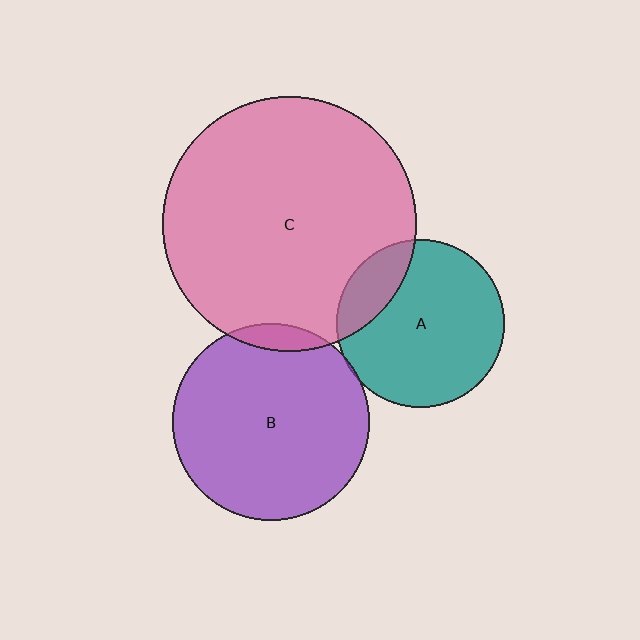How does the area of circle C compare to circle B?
Approximately 1.7 times.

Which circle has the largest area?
Circle C (pink).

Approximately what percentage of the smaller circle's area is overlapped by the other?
Approximately 5%.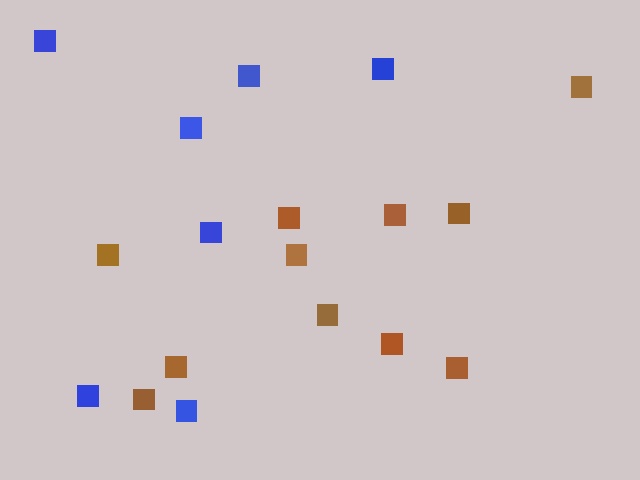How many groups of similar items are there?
There are 2 groups: one group of brown squares (11) and one group of blue squares (7).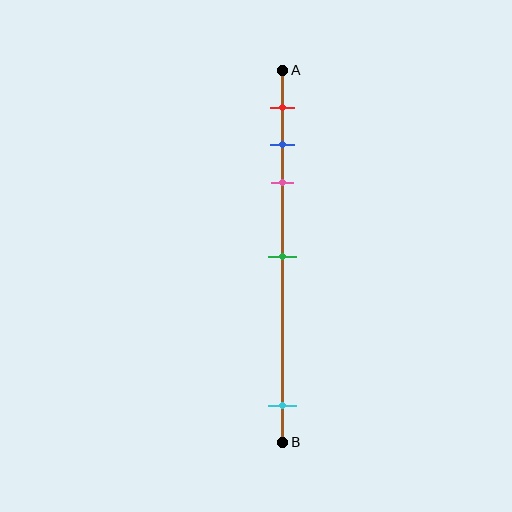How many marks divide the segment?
There are 5 marks dividing the segment.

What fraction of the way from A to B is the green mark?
The green mark is approximately 50% (0.5) of the way from A to B.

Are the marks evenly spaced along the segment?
No, the marks are not evenly spaced.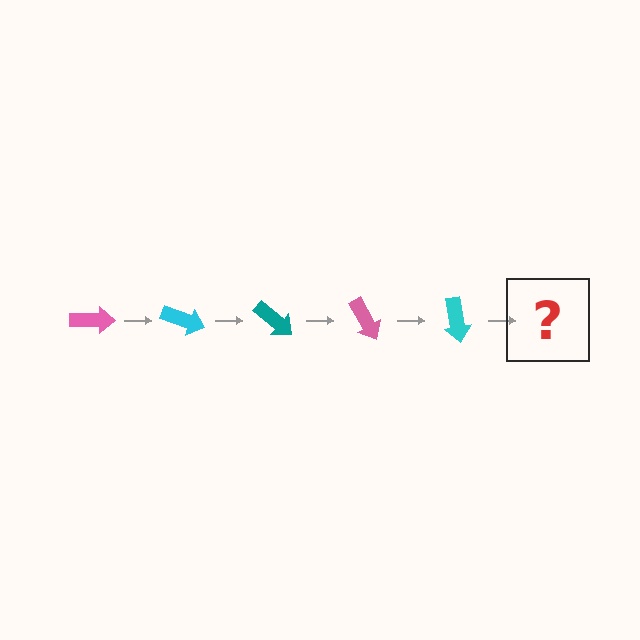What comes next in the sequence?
The next element should be a teal arrow, rotated 100 degrees from the start.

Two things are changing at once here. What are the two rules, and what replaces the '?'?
The two rules are that it rotates 20 degrees each step and the color cycles through pink, cyan, and teal. The '?' should be a teal arrow, rotated 100 degrees from the start.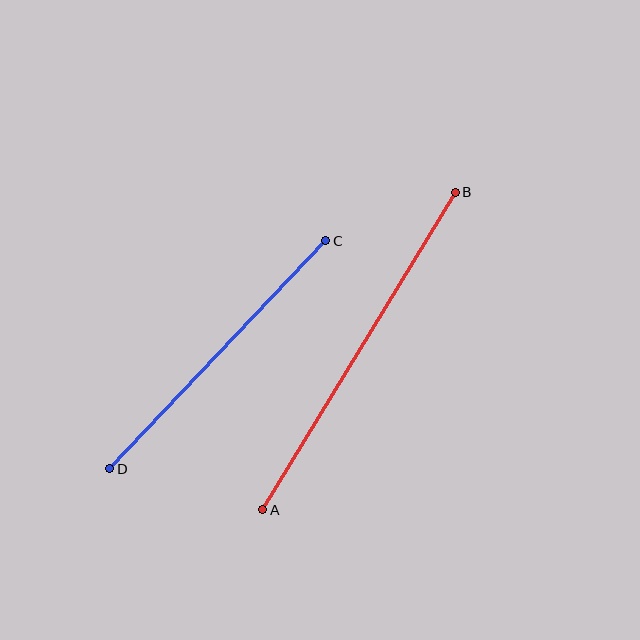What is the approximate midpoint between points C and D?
The midpoint is at approximately (218, 355) pixels.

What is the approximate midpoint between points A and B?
The midpoint is at approximately (359, 351) pixels.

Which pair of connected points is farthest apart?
Points A and B are farthest apart.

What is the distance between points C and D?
The distance is approximately 314 pixels.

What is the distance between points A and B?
The distance is approximately 371 pixels.